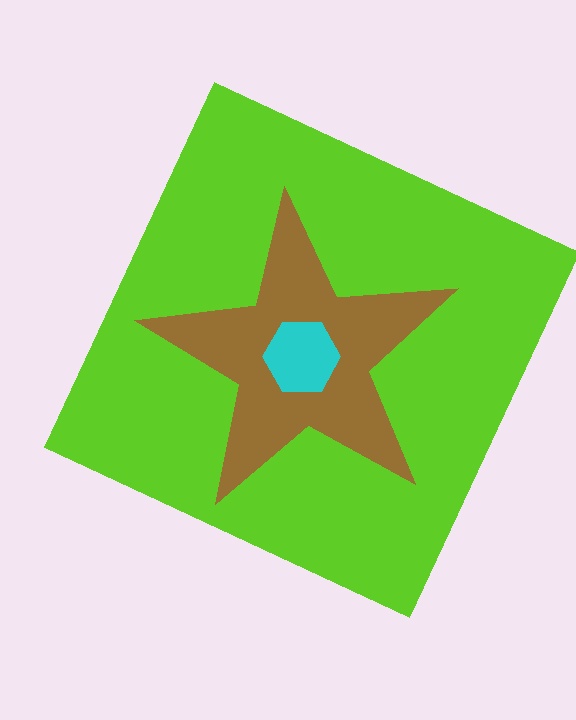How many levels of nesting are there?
3.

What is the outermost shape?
The lime square.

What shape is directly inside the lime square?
The brown star.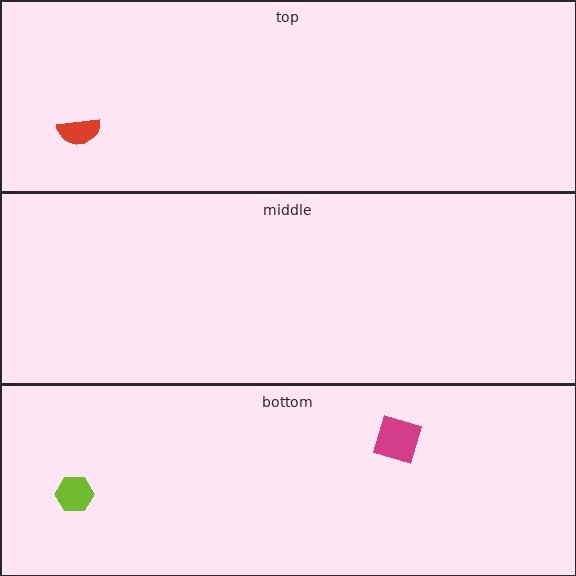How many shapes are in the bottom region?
2.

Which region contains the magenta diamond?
The bottom region.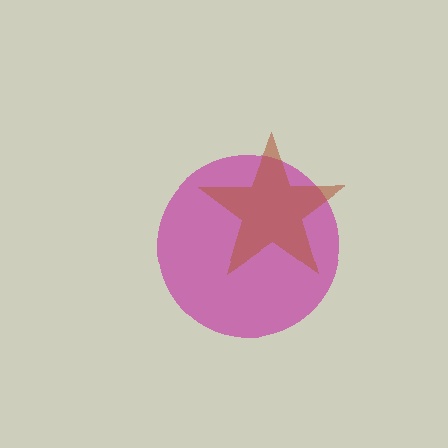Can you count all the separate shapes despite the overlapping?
Yes, there are 2 separate shapes.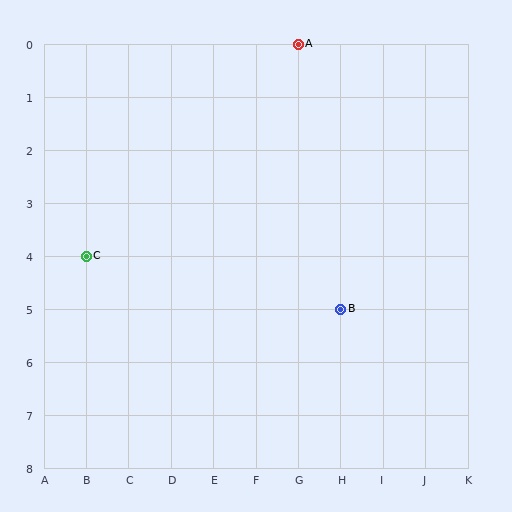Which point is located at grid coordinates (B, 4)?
Point C is at (B, 4).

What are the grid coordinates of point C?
Point C is at grid coordinates (B, 4).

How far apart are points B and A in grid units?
Points B and A are 1 column and 5 rows apart (about 5.1 grid units diagonally).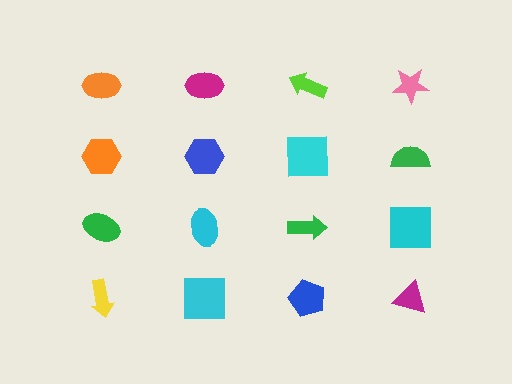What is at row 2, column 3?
A cyan square.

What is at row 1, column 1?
An orange ellipse.